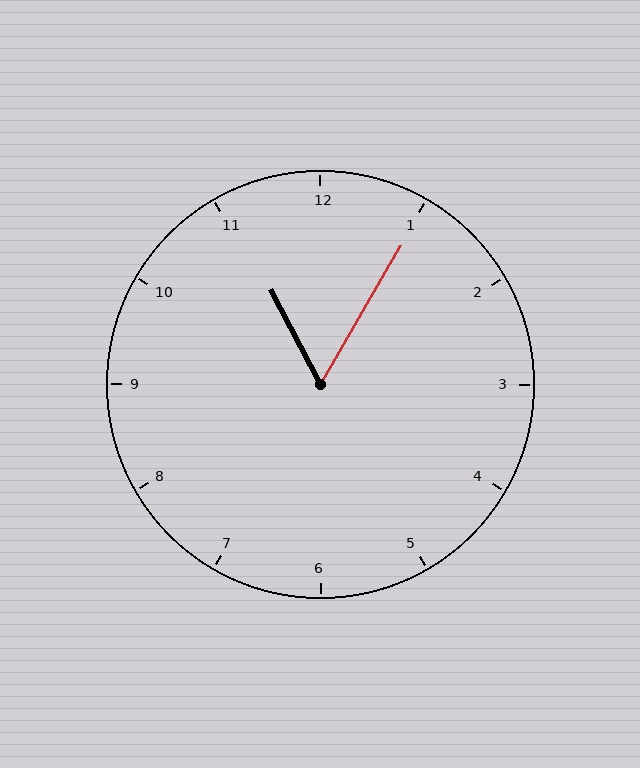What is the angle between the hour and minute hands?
Approximately 58 degrees.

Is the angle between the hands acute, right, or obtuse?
It is acute.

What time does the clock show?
11:05.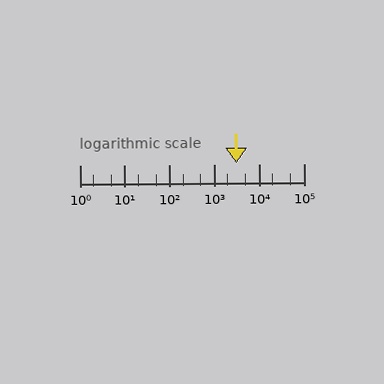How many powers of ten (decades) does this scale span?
The scale spans 5 decades, from 1 to 100000.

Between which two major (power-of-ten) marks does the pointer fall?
The pointer is between 1000 and 10000.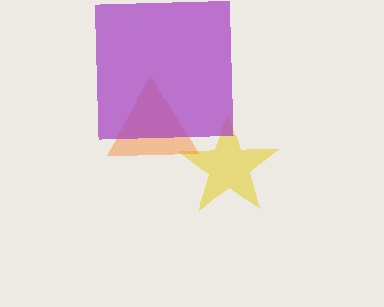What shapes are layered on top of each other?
The layered shapes are: a yellow star, an orange triangle, a purple square.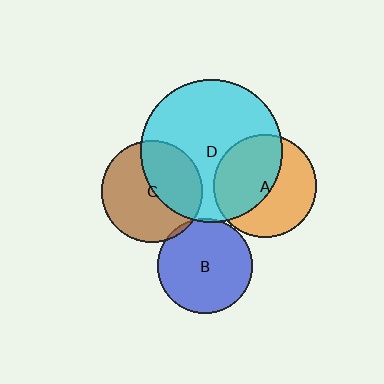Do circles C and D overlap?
Yes.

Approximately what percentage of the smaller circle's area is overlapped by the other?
Approximately 40%.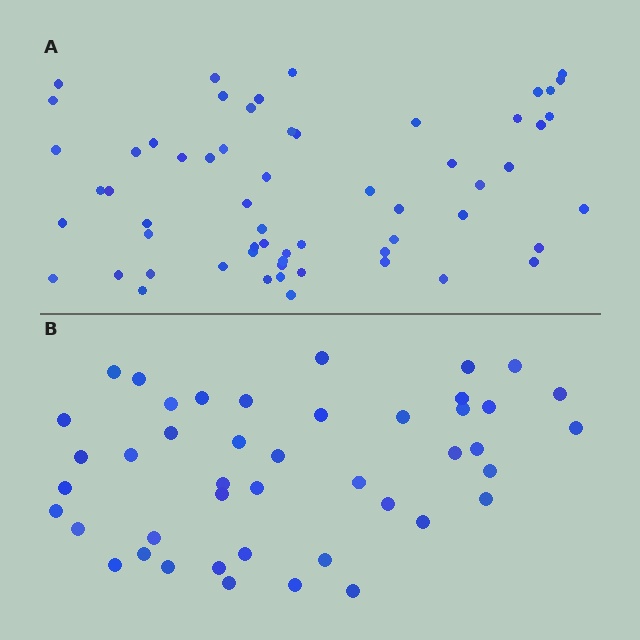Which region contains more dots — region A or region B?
Region A (the top region) has more dots.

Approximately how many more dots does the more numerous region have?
Region A has approximately 15 more dots than region B.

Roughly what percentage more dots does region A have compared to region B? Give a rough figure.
About 35% more.